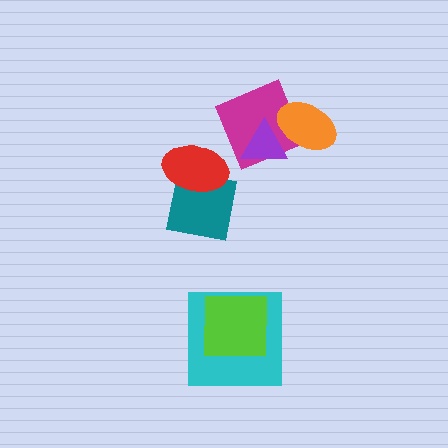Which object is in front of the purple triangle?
The orange ellipse is in front of the purple triangle.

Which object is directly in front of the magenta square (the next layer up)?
The purple triangle is directly in front of the magenta square.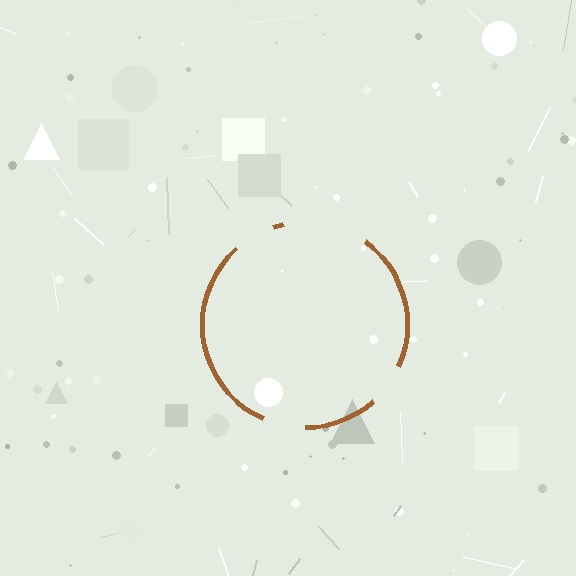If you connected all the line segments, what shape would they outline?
They would outline a circle.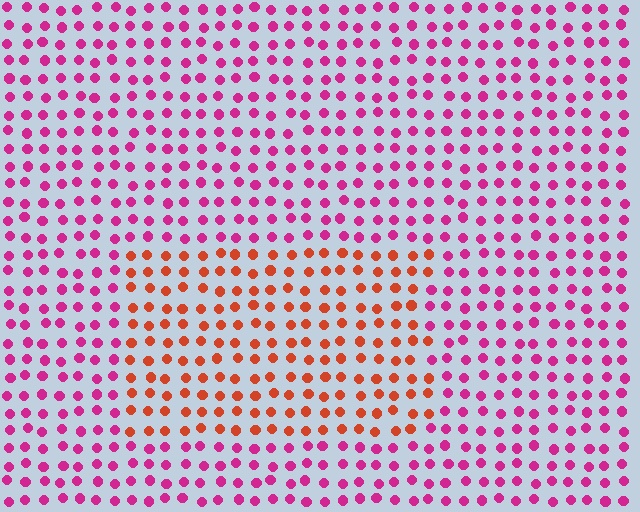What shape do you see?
I see a rectangle.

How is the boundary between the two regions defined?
The boundary is defined purely by a slight shift in hue (about 48 degrees). Spacing, size, and orientation are identical on both sides.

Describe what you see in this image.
The image is filled with small magenta elements in a uniform arrangement. A rectangle-shaped region is visible where the elements are tinted to a slightly different hue, forming a subtle color boundary.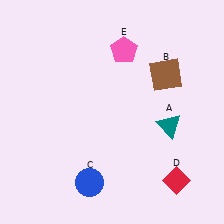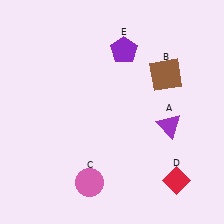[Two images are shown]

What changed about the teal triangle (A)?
In Image 1, A is teal. In Image 2, it changed to purple.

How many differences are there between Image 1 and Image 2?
There are 3 differences between the two images.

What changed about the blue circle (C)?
In Image 1, C is blue. In Image 2, it changed to pink.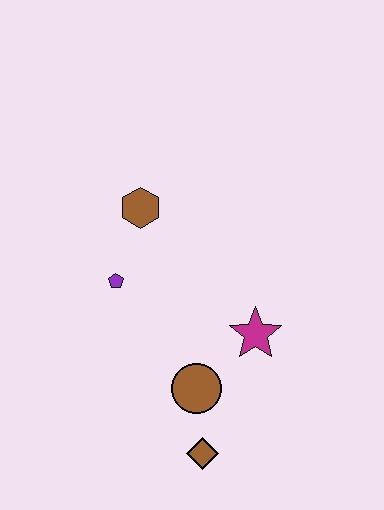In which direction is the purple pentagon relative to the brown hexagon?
The purple pentagon is below the brown hexagon.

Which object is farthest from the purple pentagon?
The brown diamond is farthest from the purple pentagon.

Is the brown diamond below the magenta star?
Yes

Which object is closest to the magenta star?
The brown circle is closest to the magenta star.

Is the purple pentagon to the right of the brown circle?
No